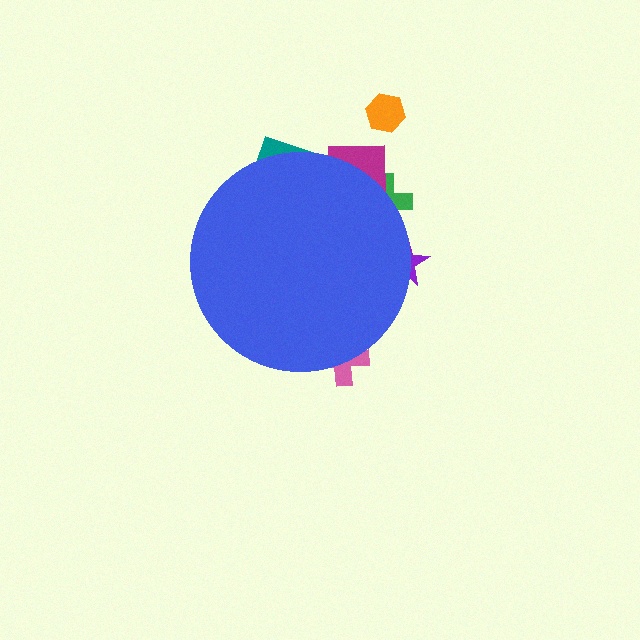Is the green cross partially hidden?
Yes, the green cross is partially hidden behind the blue circle.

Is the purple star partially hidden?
Yes, the purple star is partially hidden behind the blue circle.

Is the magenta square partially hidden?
Yes, the magenta square is partially hidden behind the blue circle.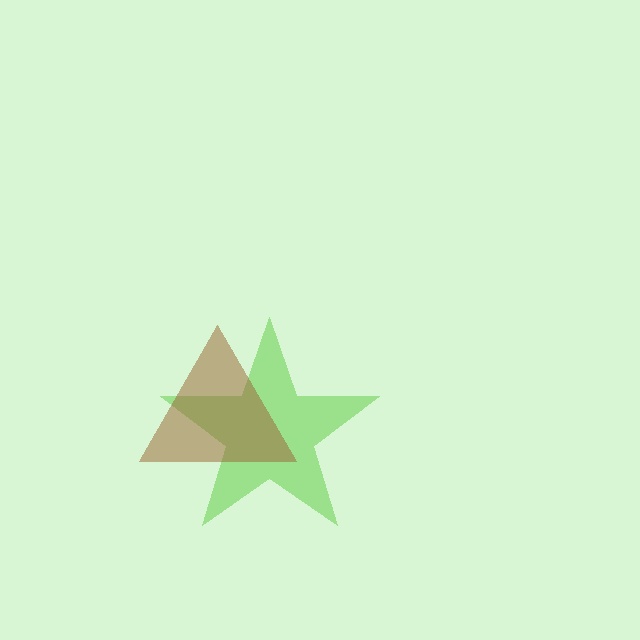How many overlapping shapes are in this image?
There are 2 overlapping shapes in the image.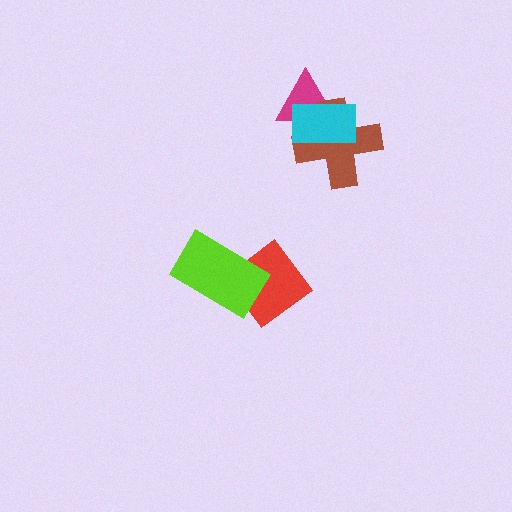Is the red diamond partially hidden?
Yes, it is partially covered by another shape.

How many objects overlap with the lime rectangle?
1 object overlaps with the lime rectangle.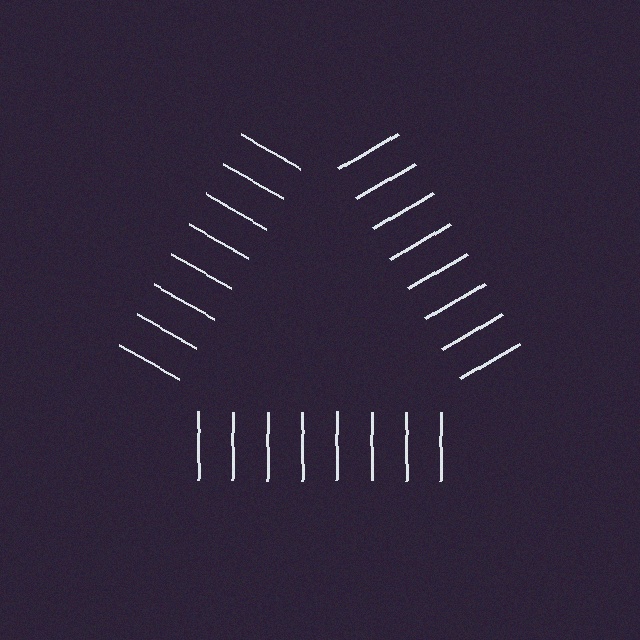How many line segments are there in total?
24 — 8 along each of the 3 edges.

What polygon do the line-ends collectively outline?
An illusory triangle — the line segments terminate on its edges but no continuous stroke is drawn.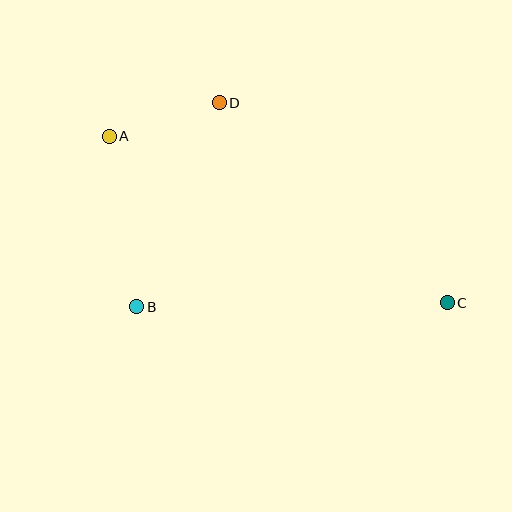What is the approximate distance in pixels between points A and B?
The distance between A and B is approximately 172 pixels.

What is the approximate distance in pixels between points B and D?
The distance between B and D is approximately 220 pixels.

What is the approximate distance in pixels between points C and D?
The distance between C and D is approximately 303 pixels.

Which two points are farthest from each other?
Points A and C are farthest from each other.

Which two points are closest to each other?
Points A and D are closest to each other.